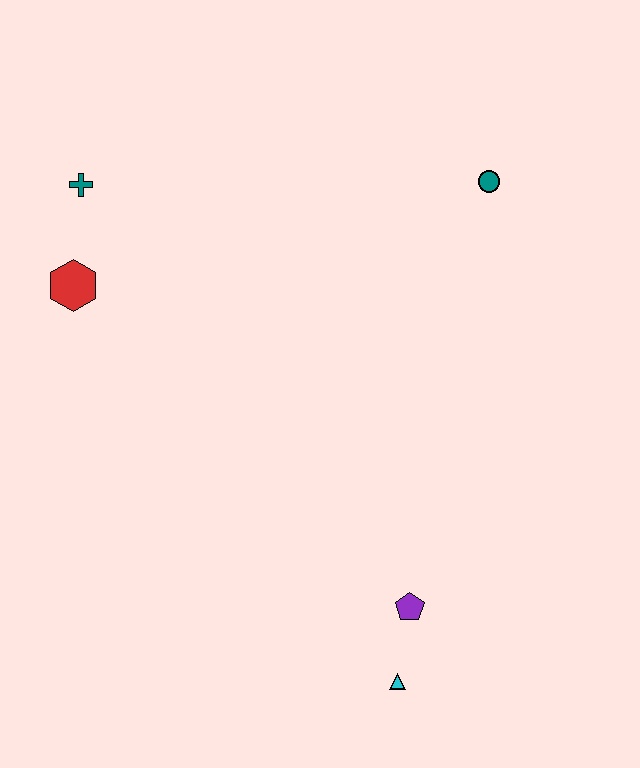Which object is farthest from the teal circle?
The cyan triangle is farthest from the teal circle.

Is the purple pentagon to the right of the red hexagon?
Yes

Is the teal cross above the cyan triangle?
Yes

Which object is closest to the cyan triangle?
The purple pentagon is closest to the cyan triangle.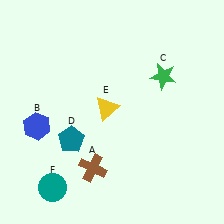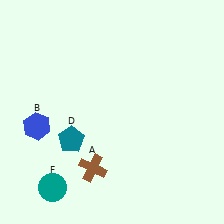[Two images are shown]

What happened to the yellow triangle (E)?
The yellow triangle (E) was removed in Image 2. It was in the top-left area of Image 1.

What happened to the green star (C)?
The green star (C) was removed in Image 2. It was in the top-right area of Image 1.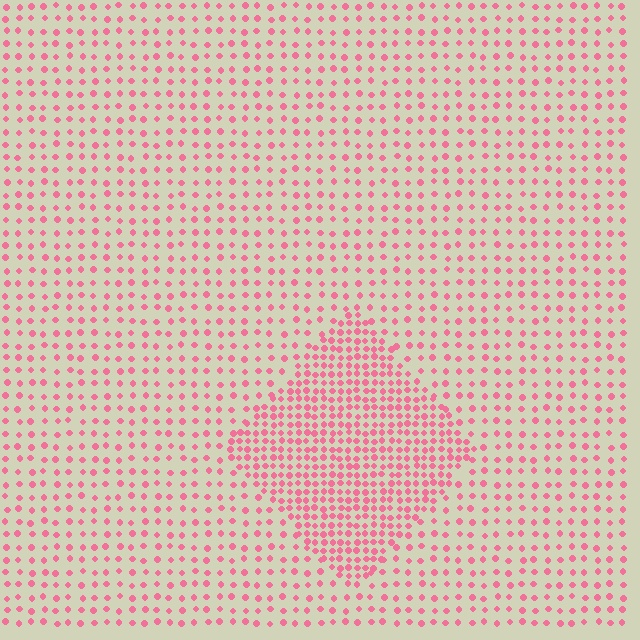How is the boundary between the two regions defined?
The boundary is defined by a change in element density (approximately 2.2x ratio). All elements are the same color, size, and shape.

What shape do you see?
I see a diamond.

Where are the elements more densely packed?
The elements are more densely packed inside the diamond boundary.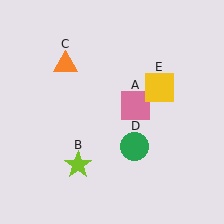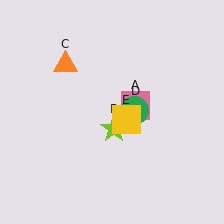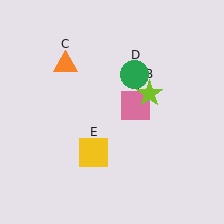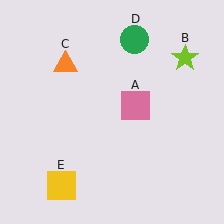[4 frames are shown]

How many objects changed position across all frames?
3 objects changed position: lime star (object B), green circle (object D), yellow square (object E).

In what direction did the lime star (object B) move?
The lime star (object B) moved up and to the right.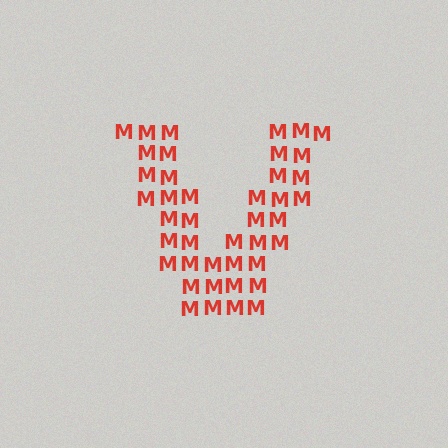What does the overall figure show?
The overall figure shows the letter V.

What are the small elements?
The small elements are letter M's.